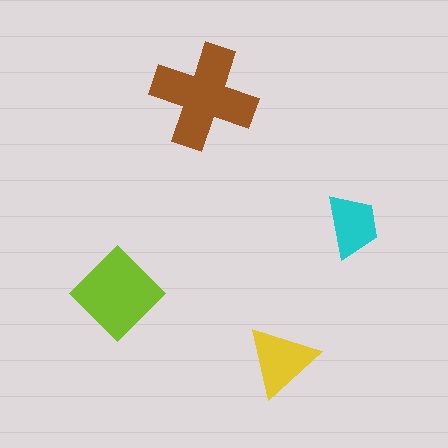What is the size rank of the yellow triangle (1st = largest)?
3rd.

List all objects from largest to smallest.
The brown cross, the lime diamond, the yellow triangle, the cyan trapezoid.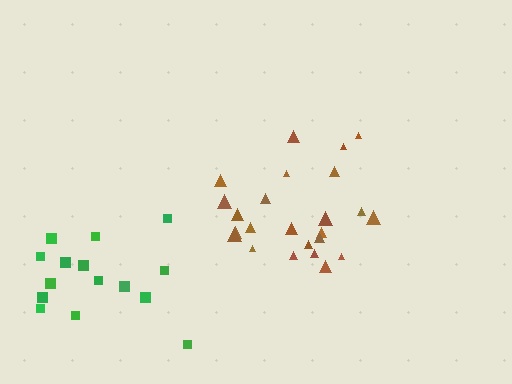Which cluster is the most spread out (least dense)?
Green.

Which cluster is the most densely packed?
Brown.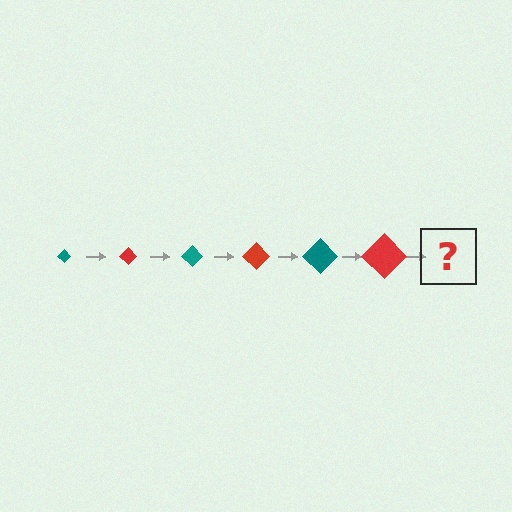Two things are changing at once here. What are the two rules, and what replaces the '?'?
The two rules are that the diamond grows larger each step and the color cycles through teal and red. The '?' should be a teal diamond, larger than the previous one.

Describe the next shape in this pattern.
It should be a teal diamond, larger than the previous one.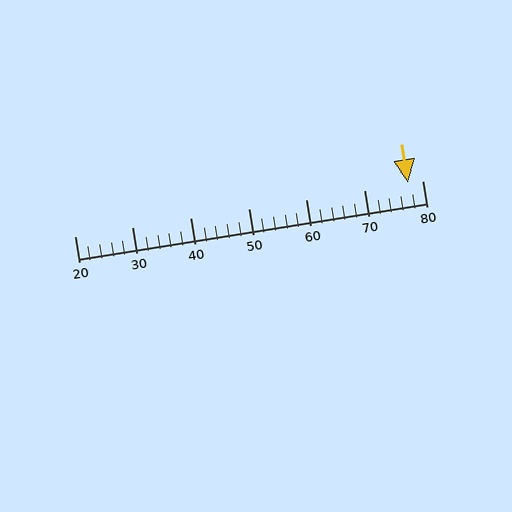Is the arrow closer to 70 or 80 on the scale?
The arrow is closer to 80.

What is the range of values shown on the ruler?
The ruler shows values from 20 to 80.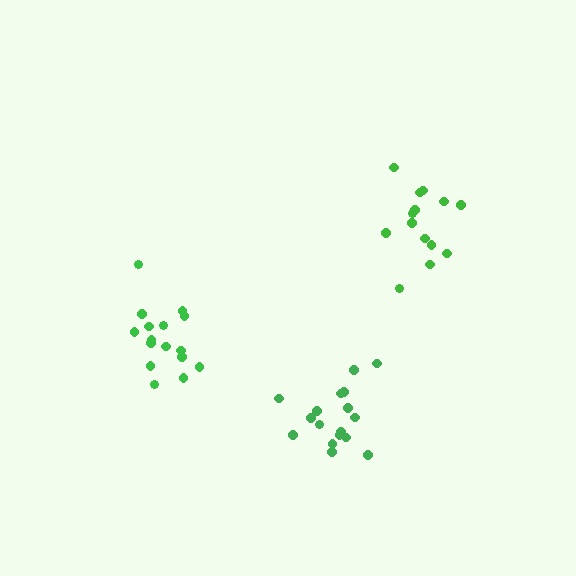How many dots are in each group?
Group 1: 17 dots, Group 2: 16 dots, Group 3: 14 dots (47 total).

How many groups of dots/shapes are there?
There are 3 groups.